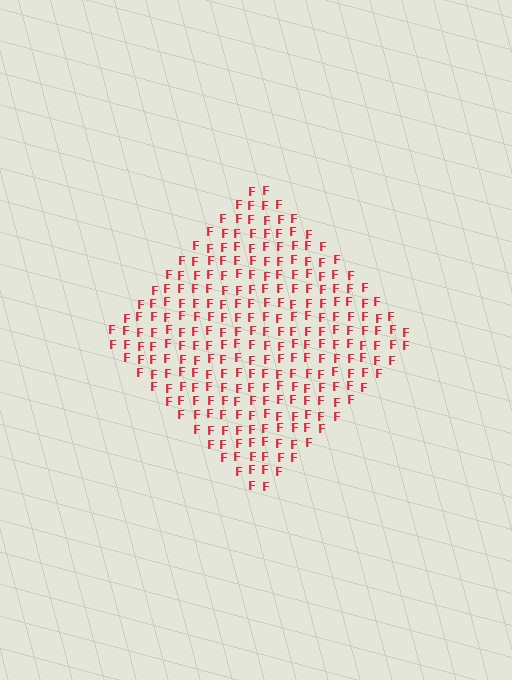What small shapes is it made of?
It is made of small letter F's.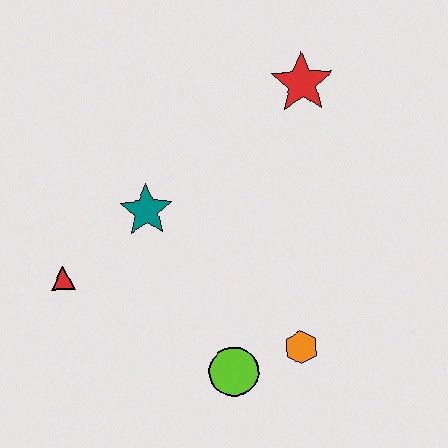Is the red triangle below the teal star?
Yes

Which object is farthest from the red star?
The red triangle is farthest from the red star.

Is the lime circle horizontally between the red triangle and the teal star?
No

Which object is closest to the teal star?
The red triangle is closest to the teal star.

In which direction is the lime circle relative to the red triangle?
The lime circle is to the right of the red triangle.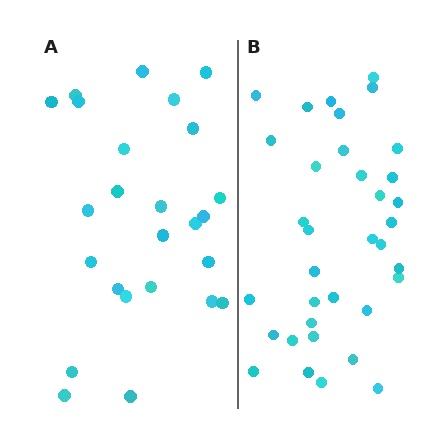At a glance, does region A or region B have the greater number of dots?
Region B (the right region) has more dots.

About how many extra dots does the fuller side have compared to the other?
Region B has roughly 10 or so more dots than region A.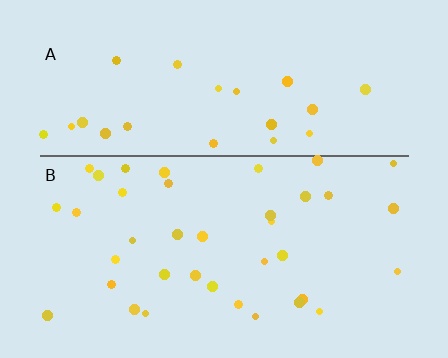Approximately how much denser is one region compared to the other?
Approximately 1.5× — region B over region A.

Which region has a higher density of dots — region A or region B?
B (the bottom).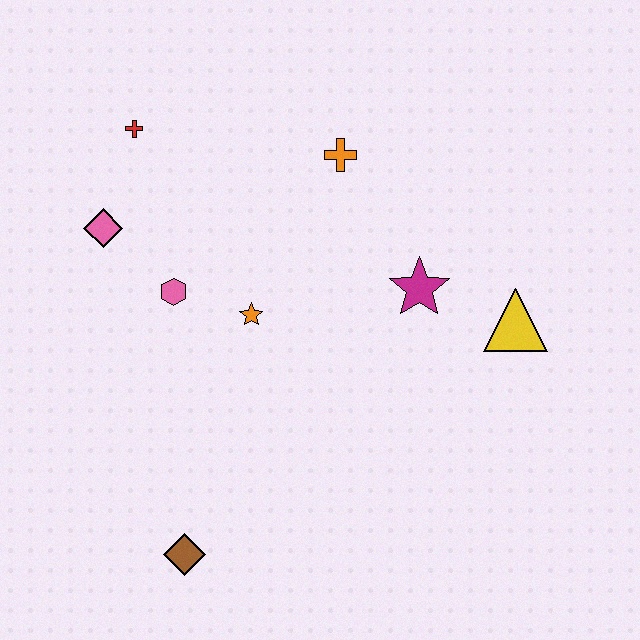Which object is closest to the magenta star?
The yellow triangle is closest to the magenta star.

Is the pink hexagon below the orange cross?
Yes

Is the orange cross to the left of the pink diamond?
No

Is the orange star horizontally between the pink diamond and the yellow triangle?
Yes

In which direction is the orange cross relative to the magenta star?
The orange cross is above the magenta star.